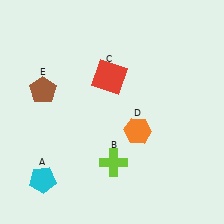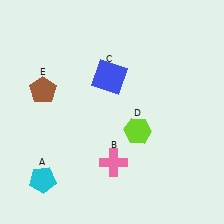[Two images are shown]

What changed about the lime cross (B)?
In Image 1, B is lime. In Image 2, it changed to pink.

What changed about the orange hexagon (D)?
In Image 1, D is orange. In Image 2, it changed to lime.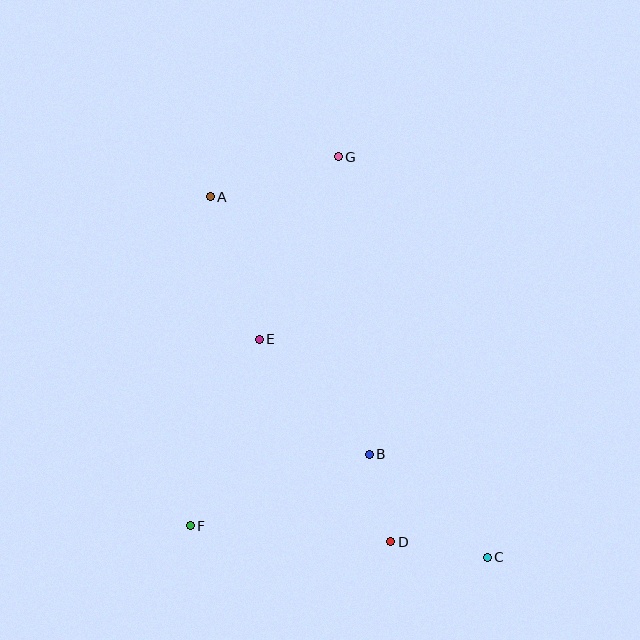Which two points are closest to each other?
Points B and D are closest to each other.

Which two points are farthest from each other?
Points A and C are farthest from each other.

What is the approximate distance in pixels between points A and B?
The distance between A and B is approximately 302 pixels.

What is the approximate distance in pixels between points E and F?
The distance between E and F is approximately 199 pixels.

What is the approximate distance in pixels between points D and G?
The distance between D and G is approximately 388 pixels.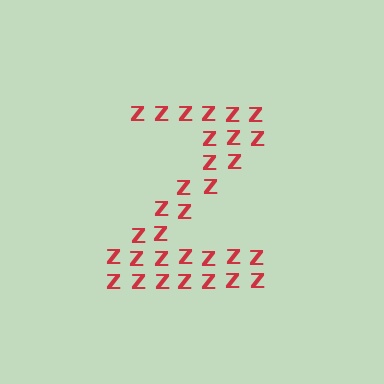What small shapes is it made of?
It is made of small letter Z's.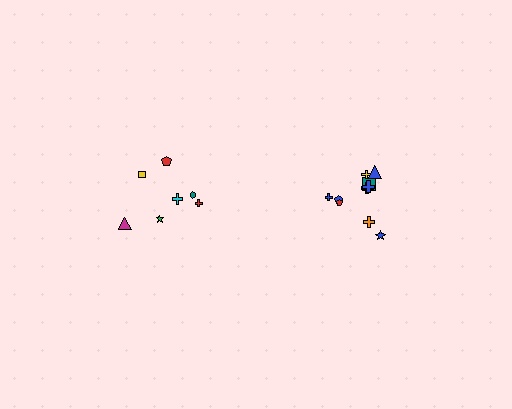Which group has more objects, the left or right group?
The right group.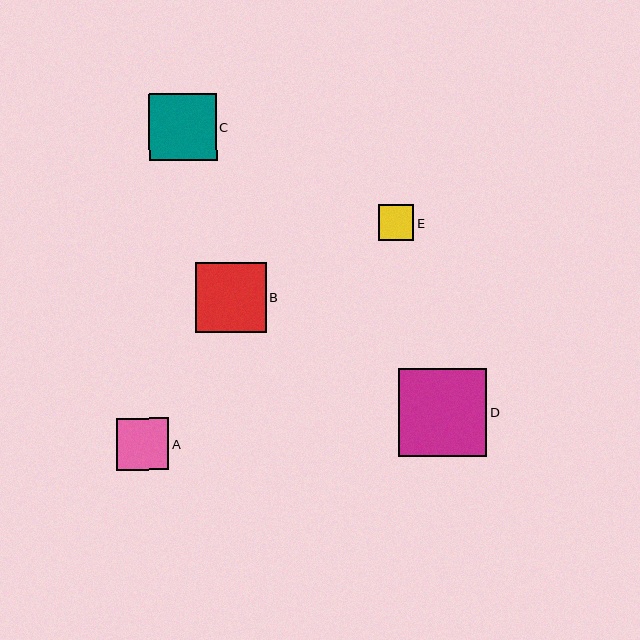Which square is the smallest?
Square E is the smallest with a size of approximately 36 pixels.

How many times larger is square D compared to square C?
Square D is approximately 1.3 times the size of square C.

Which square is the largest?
Square D is the largest with a size of approximately 88 pixels.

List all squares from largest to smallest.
From largest to smallest: D, B, C, A, E.